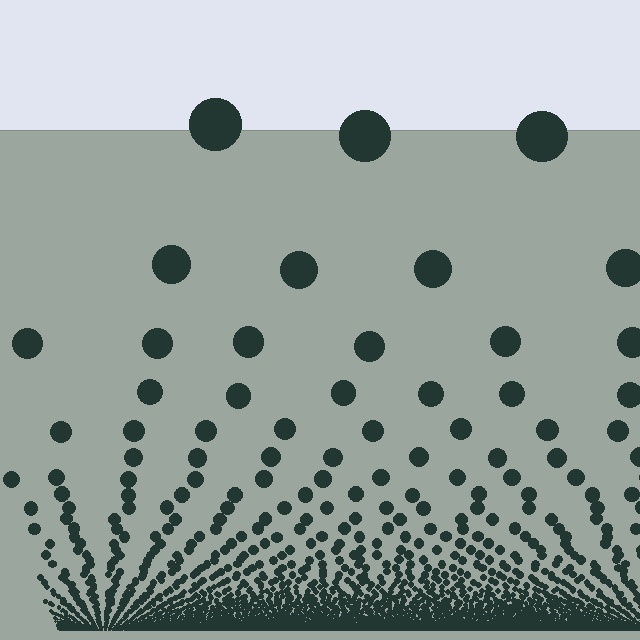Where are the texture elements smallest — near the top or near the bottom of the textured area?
Near the bottom.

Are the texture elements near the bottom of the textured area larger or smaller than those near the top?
Smaller. The gradient is inverted — elements near the bottom are smaller and denser.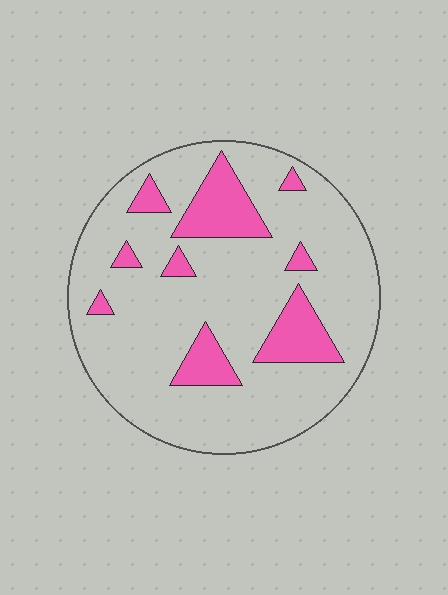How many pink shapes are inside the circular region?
9.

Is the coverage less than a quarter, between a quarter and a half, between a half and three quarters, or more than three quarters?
Less than a quarter.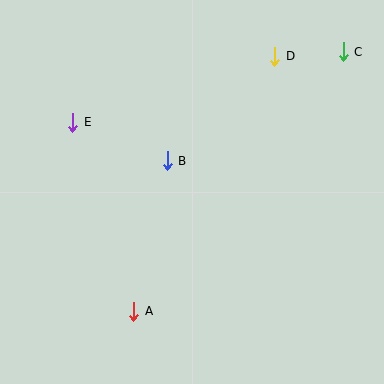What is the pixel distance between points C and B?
The distance between C and B is 207 pixels.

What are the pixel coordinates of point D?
Point D is at (275, 56).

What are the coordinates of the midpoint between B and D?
The midpoint between B and D is at (221, 109).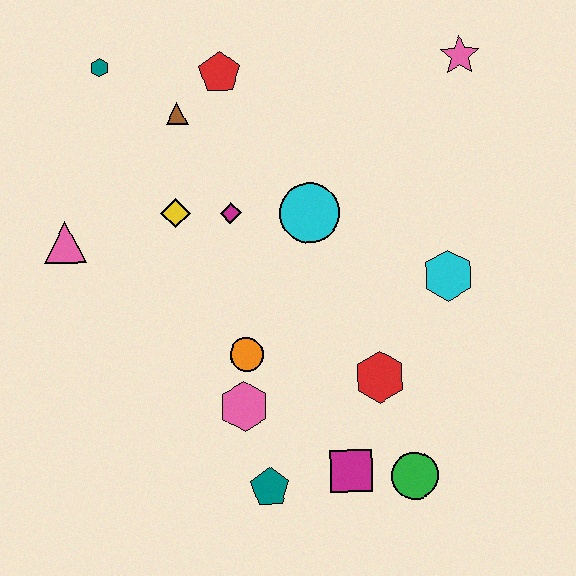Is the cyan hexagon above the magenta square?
Yes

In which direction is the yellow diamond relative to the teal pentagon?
The yellow diamond is above the teal pentagon.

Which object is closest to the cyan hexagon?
The red hexagon is closest to the cyan hexagon.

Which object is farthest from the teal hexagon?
The green circle is farthest from the teal hexagon.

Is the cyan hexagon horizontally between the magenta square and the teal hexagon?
No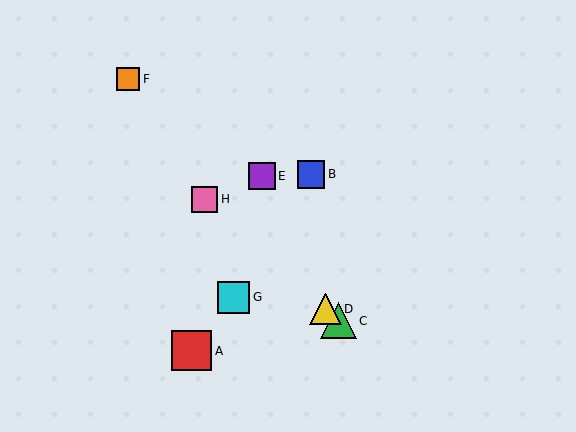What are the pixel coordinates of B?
Object B is at (311, 174).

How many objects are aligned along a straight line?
3 objects (C, D, H) are aligned along a straight line.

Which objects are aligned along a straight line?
Objects C, D, H are aligned along a straight line.